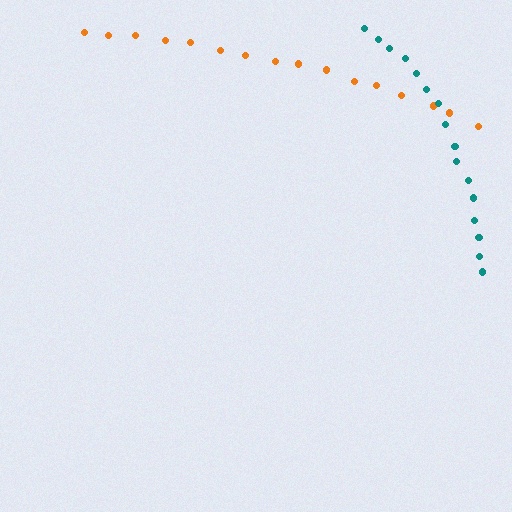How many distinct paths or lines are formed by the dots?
There are 2 distinct paths.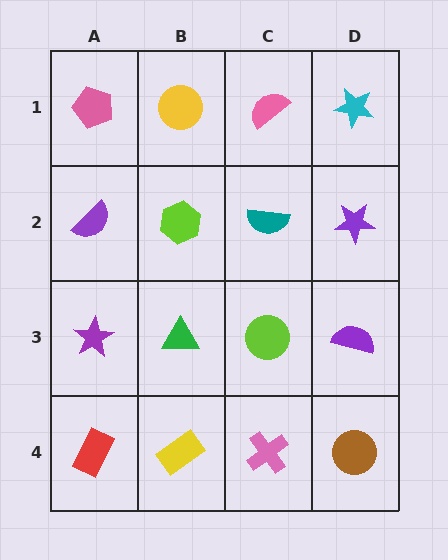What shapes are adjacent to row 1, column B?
A lime hexagon (row 2, column B), a pink pentagon (row 1, column A), a pink semicircle (row 1, column C).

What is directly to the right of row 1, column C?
A cyan star.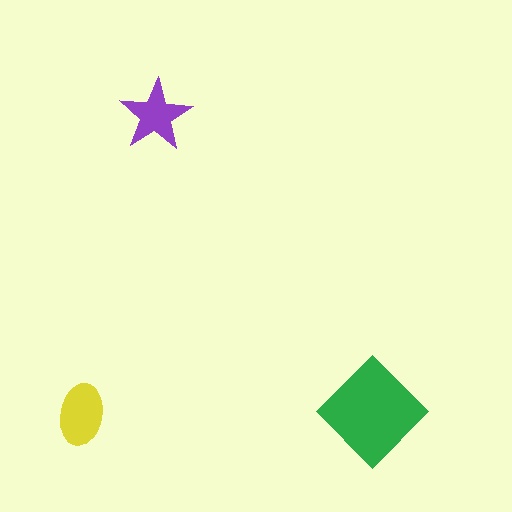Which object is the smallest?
The purple star.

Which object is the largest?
The green diamond.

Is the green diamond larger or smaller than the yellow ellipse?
Larger.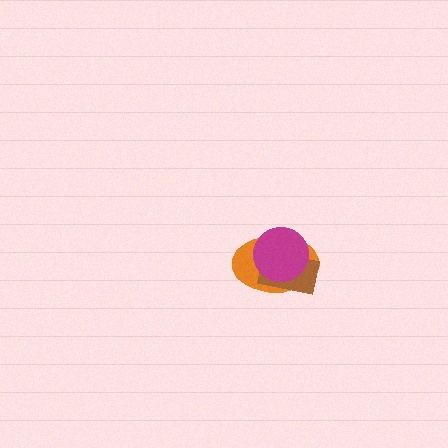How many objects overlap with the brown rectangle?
2 objects overlap with the brown rectangle.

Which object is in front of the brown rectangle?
The magenta circle is in front of the brown rectangle.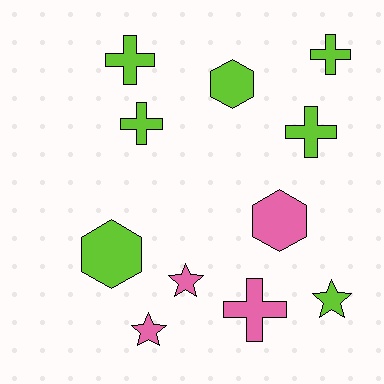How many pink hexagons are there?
There is 1 pink hexagon.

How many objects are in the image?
There are 11 objects.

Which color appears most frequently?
Lime, with 7 objects.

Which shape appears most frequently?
Cross, with 5 objects.